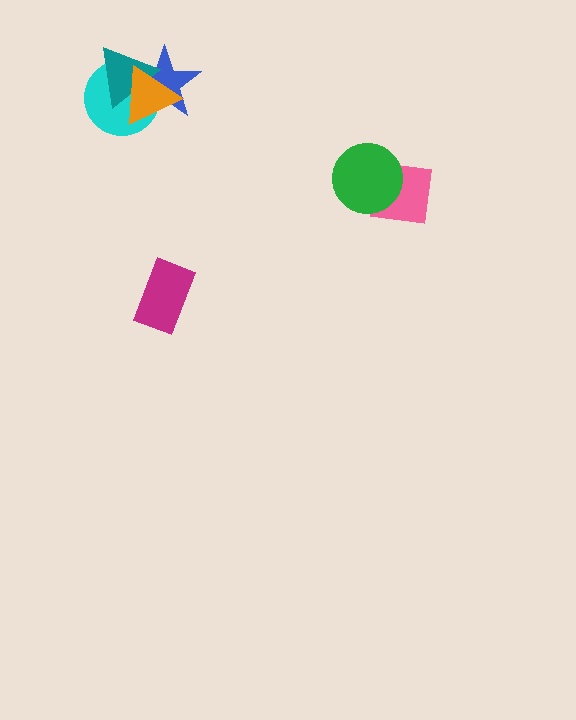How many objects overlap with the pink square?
1 object overlaps with the pink square.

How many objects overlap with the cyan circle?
3 objects overlap with the cyan circle.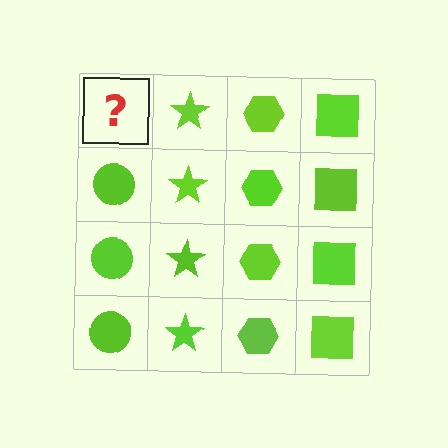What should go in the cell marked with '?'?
The missing cell should contain a lime circle.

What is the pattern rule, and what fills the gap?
The rule is that each column has a consistent shape. The gap should be filled with a lime circle.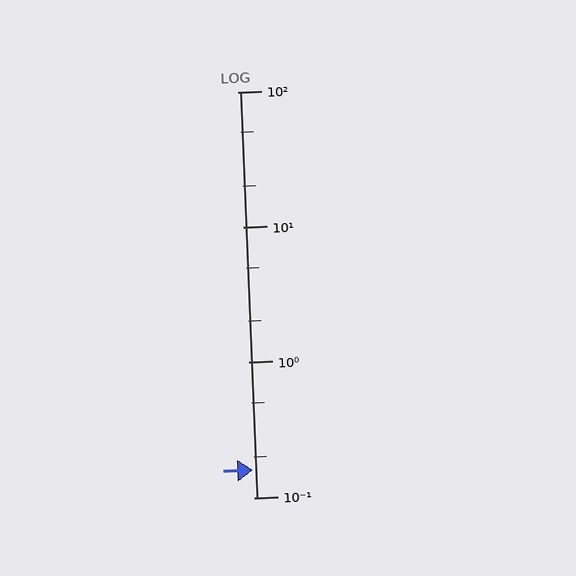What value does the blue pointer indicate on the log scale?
The pointer indicates approximately 0.16.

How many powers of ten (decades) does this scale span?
The scale spans 3 decades, from 0.1 to 100.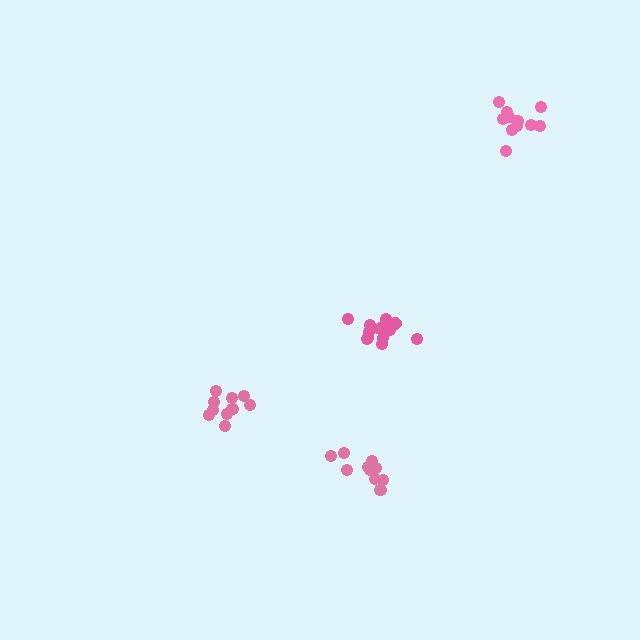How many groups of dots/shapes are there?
There are 4 groups.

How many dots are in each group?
Group 1: 10 dots, Group 2: 11 dots, Group 3: 14 dots, Group 4: 10 dots (45 total).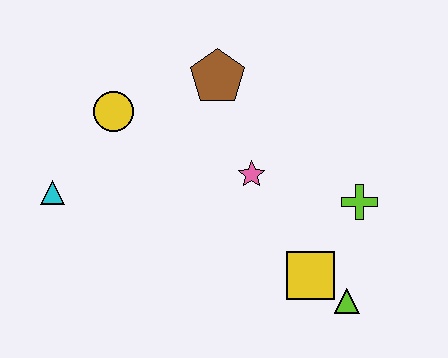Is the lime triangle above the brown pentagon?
No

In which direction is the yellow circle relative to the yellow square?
The yellow circle is to the left of the yellow square.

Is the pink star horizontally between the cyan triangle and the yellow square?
Yes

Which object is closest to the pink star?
The brown pentagon is closest to the pink star.